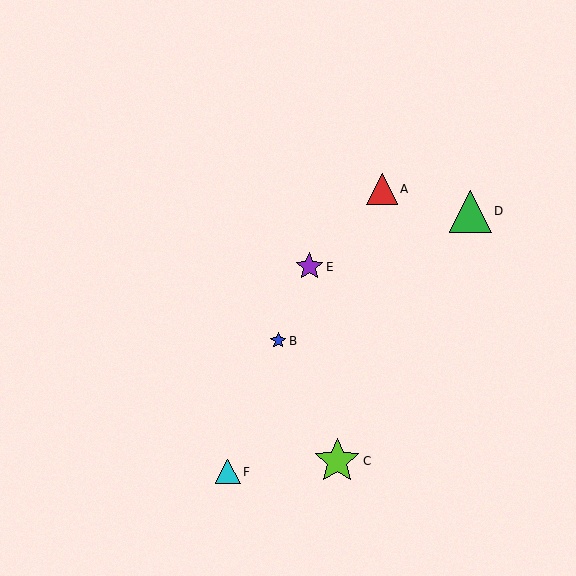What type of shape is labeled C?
Shape C is a lime star.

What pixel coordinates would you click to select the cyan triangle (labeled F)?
Click at (228, 472) to select the cyan triangle F.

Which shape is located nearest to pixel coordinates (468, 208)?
The green triangle (labeled D) at (470, 211) is nearest to that location.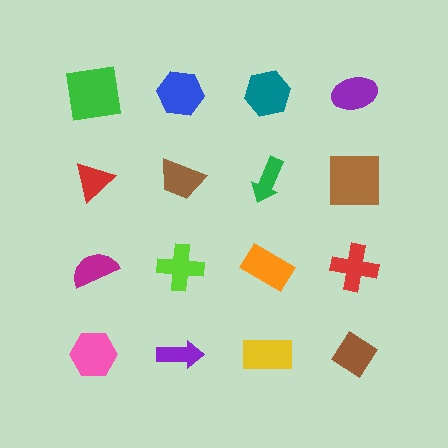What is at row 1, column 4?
A purple ellipse.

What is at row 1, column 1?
A green square.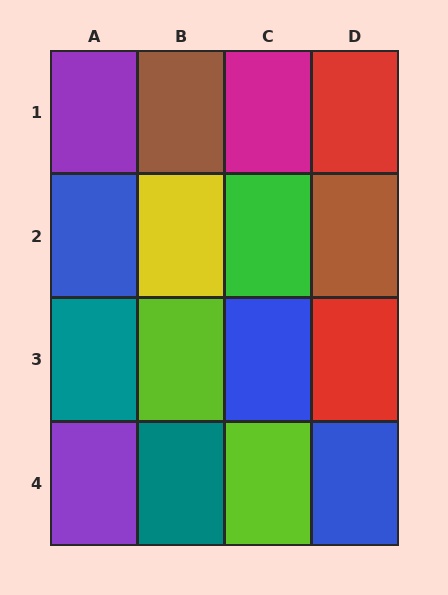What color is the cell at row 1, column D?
Red.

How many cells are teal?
2 cells are teal.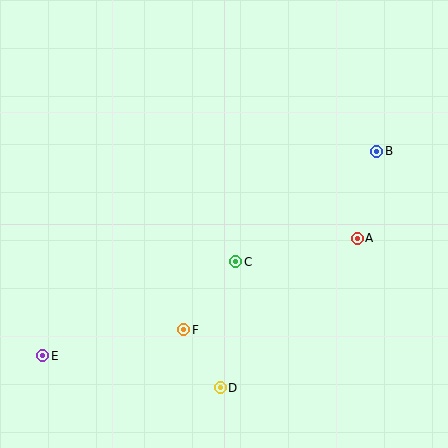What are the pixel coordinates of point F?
Point F is at (183, 330).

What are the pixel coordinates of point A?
Point A is at (357, 238).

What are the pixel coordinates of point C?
Point C is at (236, 262).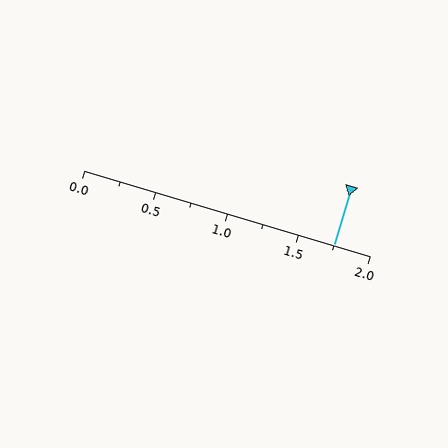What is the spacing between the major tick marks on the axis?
The major ticks are spaced 0.5 apart.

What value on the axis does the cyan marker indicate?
The marker indicates approximately 1.75.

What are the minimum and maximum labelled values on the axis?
The axis runs from 0.0 to 2.0.